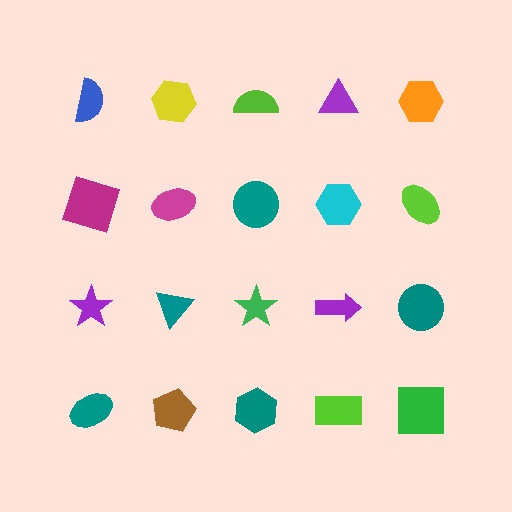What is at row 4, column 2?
A brown pentagon.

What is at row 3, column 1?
A purple star.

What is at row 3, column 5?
A teal circle.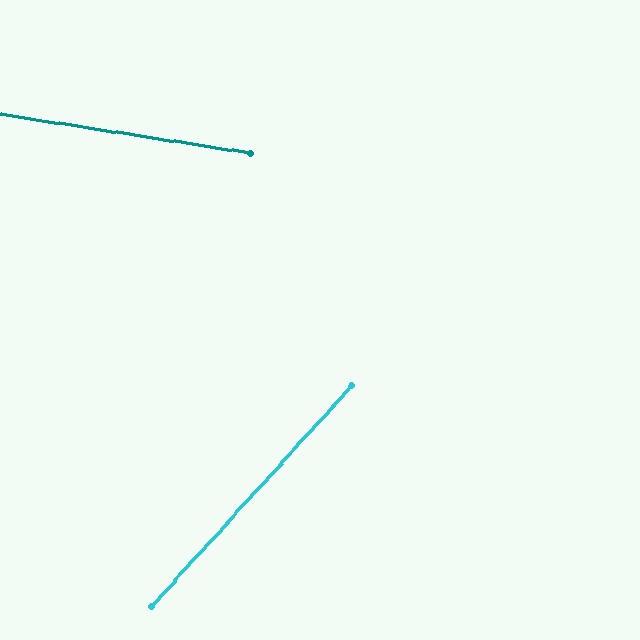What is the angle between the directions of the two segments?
Approximately 57 degrees.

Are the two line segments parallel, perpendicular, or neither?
Neither parallel nor perpendicular — they differ by about 57°.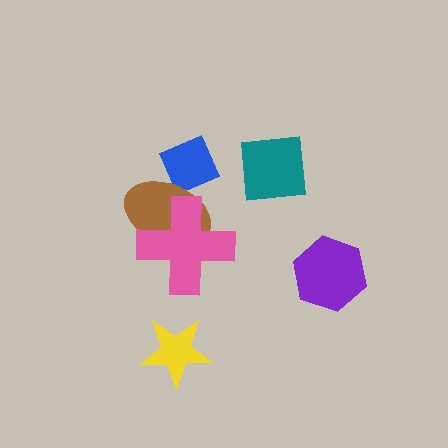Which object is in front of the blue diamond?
The brown ellipse is in front of the blue diamond.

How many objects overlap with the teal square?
0 objects overlap with the teal square.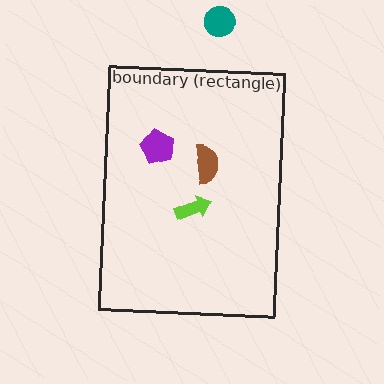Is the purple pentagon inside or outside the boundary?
Inside.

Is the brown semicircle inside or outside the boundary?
Inside.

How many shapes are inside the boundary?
3 inside, 1 outside.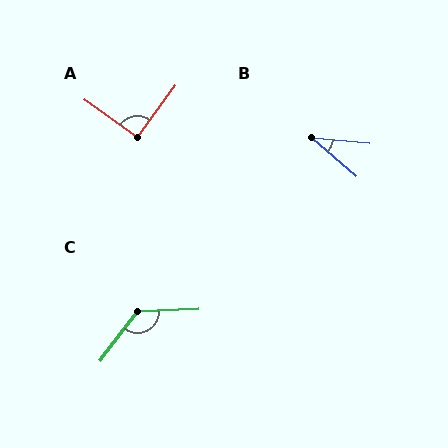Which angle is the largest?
C, at approximately 130 degrees.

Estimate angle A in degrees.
Approximately 91 degrees.